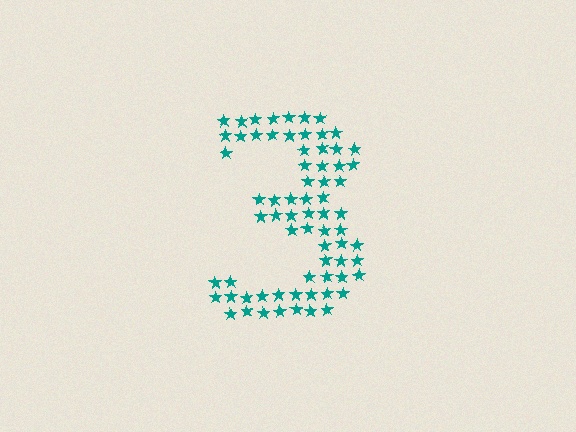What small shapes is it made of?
It is made of small stars.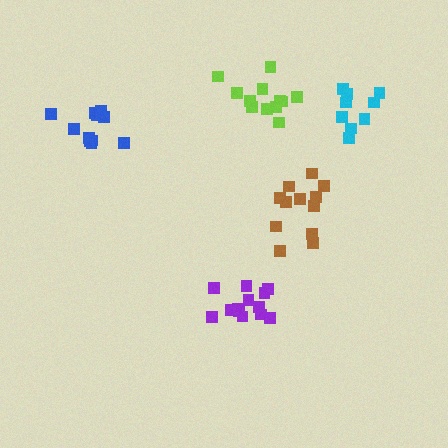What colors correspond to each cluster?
The clusters are colored: lime, brown, purple, blue, cyan.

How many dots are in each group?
Group 1: 12 dots, Group 2: 12 dots, Group 3: 13 dots, Group 4: 11 dots, Group 5: 9 dots (57 total).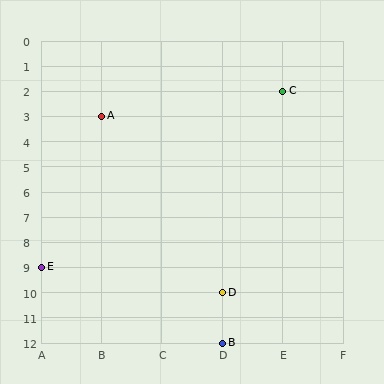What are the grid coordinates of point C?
Point C is at grid coordinates (E, 2).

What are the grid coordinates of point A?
Point A is at grid coordinates (B, 3).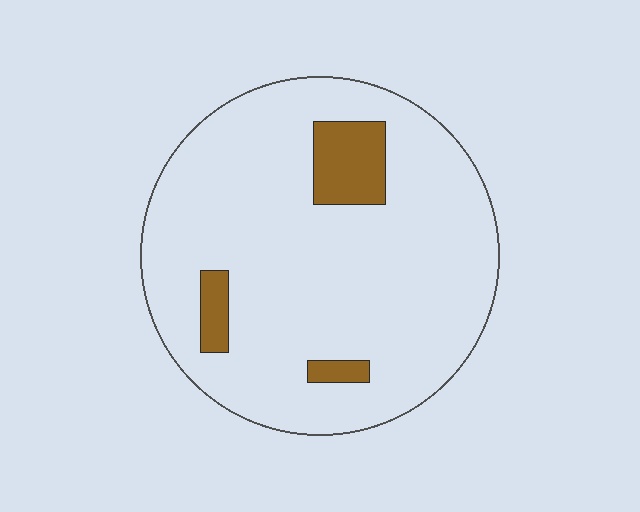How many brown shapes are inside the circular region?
3.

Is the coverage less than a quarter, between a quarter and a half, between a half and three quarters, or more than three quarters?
Less than a quarter.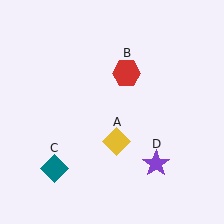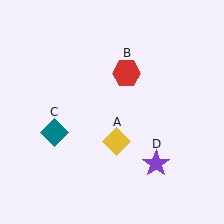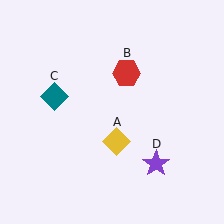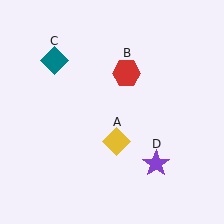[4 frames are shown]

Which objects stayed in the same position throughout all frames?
Yellow diamond (object A) and red hexagon (object B) and purple star (object D) remained stationary.